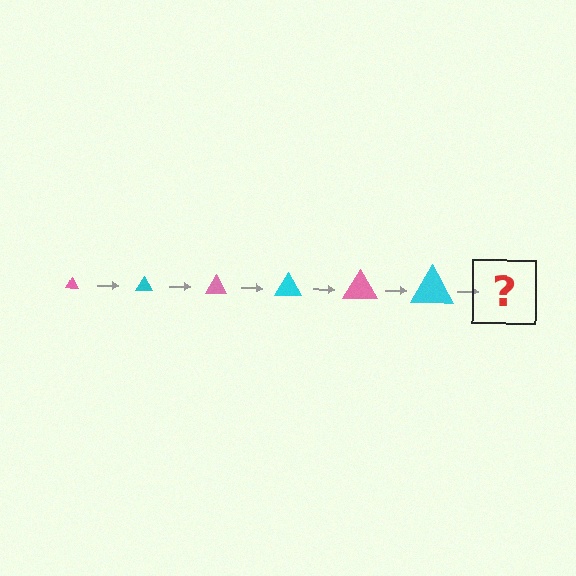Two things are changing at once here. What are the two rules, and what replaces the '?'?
The two rules are that the triangle grows larger each step and the color cycles through pink and cyan. The '?' should be a pink triangle, larger than the previous one.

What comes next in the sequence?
The next element should be a pink triangle, larger than the previous one.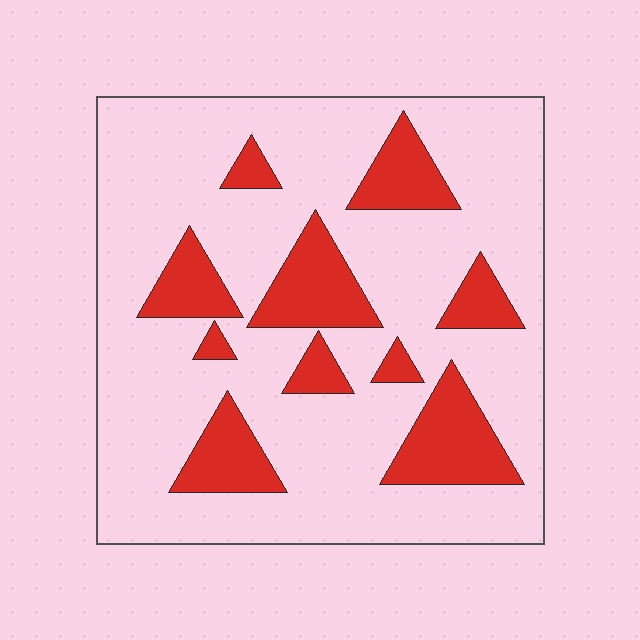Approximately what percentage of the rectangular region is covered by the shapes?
Approximately 20%.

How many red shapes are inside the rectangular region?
10.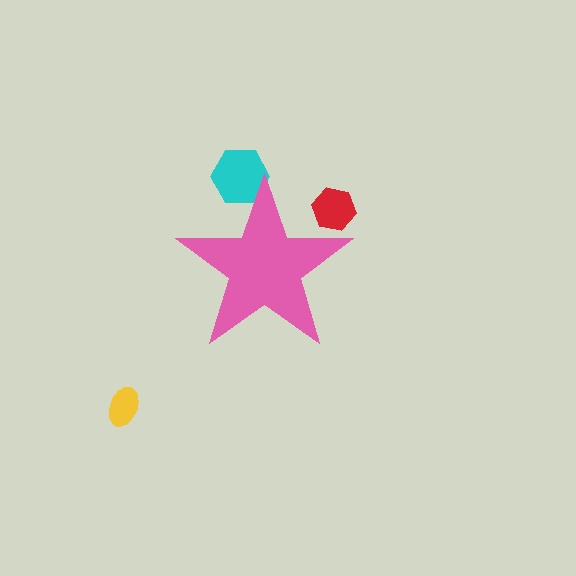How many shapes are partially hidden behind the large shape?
2 shapes are partially hidden.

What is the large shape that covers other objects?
A pink star.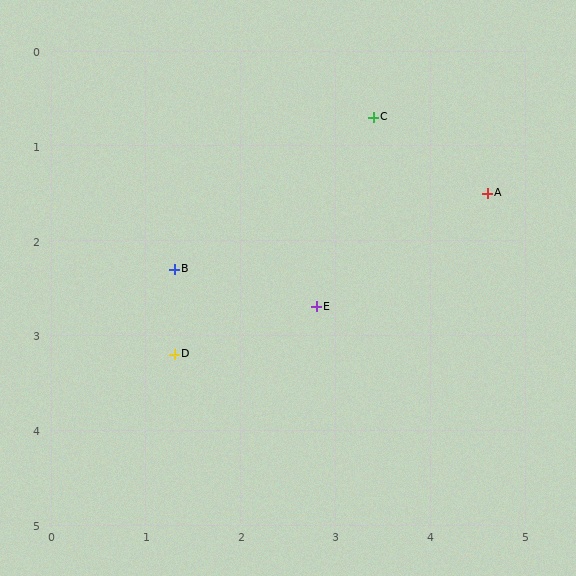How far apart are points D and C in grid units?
Points D and C are about 3.3 grid units apart.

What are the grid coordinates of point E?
Point E is at approximately (2.8, 2.7).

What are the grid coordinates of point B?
Point B is at approximately (1.3, 2.3).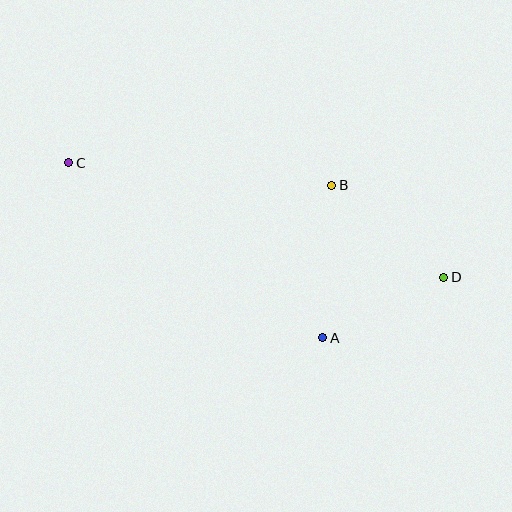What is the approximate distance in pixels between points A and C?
The distance between A and C is approximately 309 pixels.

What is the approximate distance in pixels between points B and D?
The distance between B and D is approximately 145 pixels.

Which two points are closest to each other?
Points A and D are closest to each other.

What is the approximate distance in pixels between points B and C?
The distance between B and C is approximately 264 pixels.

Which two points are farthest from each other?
Points C and D are farthest from each other.